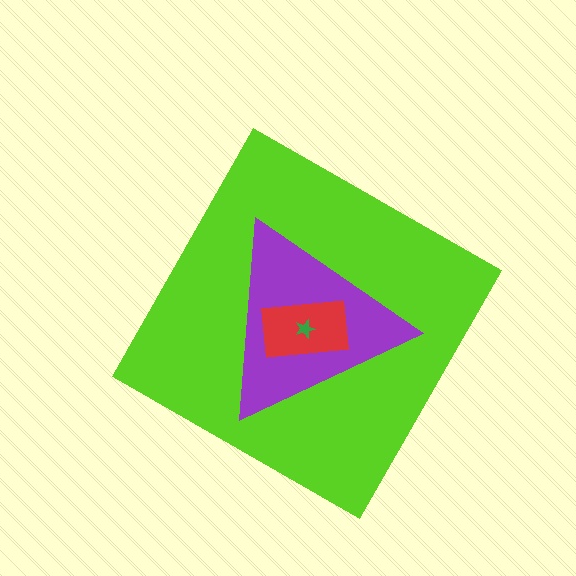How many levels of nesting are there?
4.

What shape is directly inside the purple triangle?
The red rectangle.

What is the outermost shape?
The lime diamond.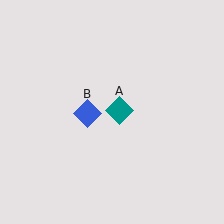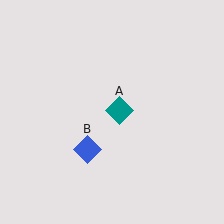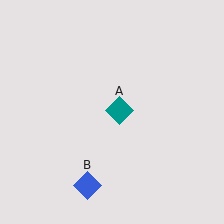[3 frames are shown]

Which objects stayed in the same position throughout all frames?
Teal diamond (object A) remained stationary.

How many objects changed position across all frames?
1 object changed position: blue diamond (object B).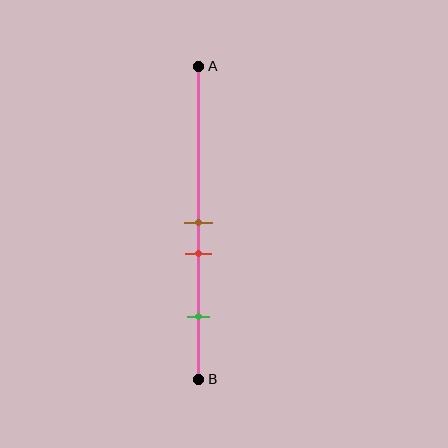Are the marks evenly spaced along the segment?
No, the marks are not evenly spaced.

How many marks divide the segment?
There are 3 marks dividing the segment.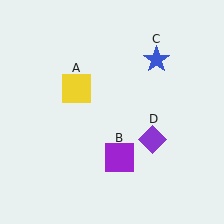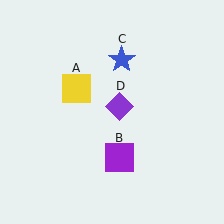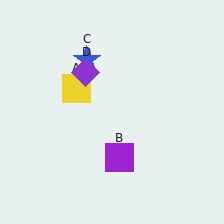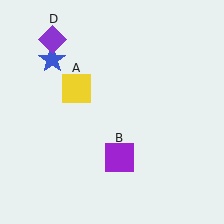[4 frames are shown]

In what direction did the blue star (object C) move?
The blue star (object C) moved left.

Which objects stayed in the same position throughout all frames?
Yellow square (object A) and purple square (object B) remained stationary.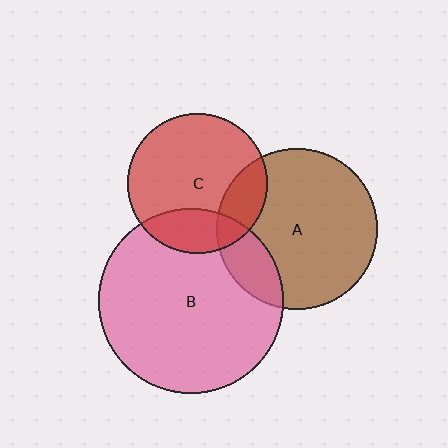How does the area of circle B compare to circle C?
Approximately 1.8 times.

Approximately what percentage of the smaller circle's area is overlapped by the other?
Approximately 20%.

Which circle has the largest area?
Circle B (pink).